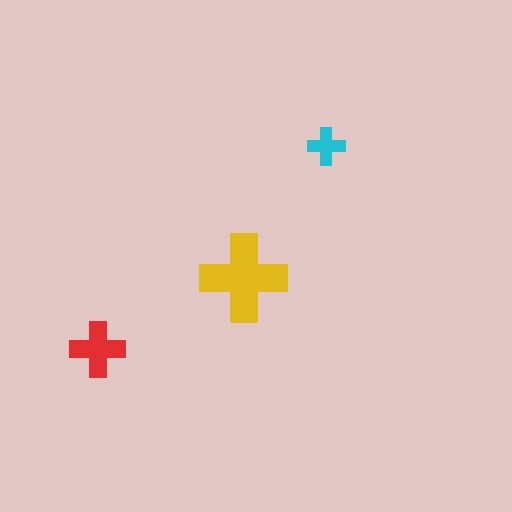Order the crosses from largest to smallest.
the yellow one, the red one, the cyan one.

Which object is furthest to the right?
The cyan cross is rightmost.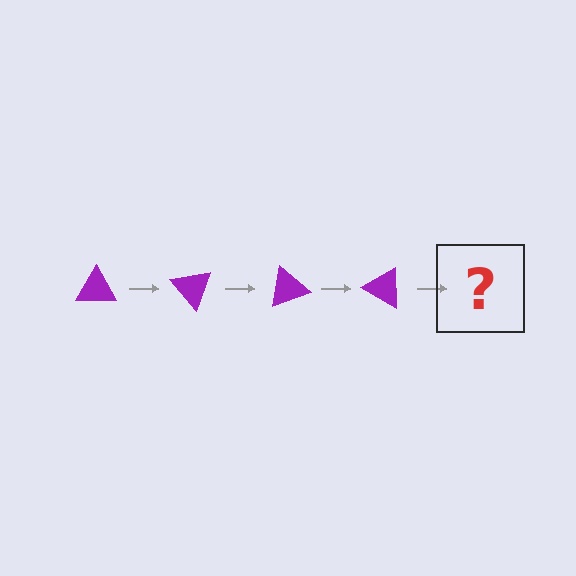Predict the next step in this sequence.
The next step is a purple triangle rotated 200 degrees.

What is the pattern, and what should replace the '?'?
The pattern is that the triangle rotates 50 degrees each step. The '?' should be a purple triangle rotated 200 degrees.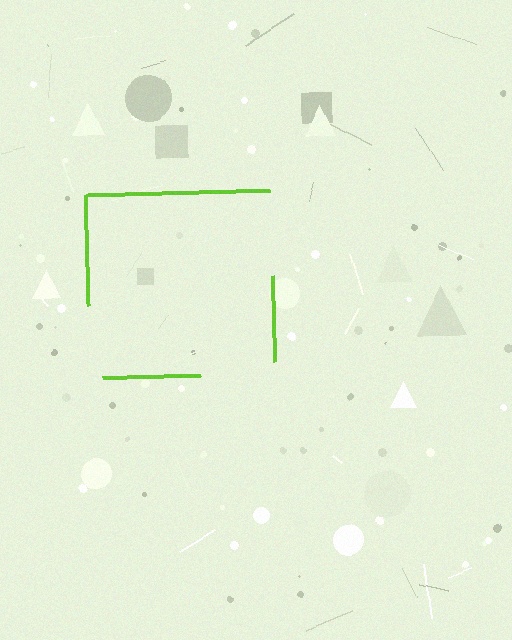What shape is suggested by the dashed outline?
The dashed outline suggests a square.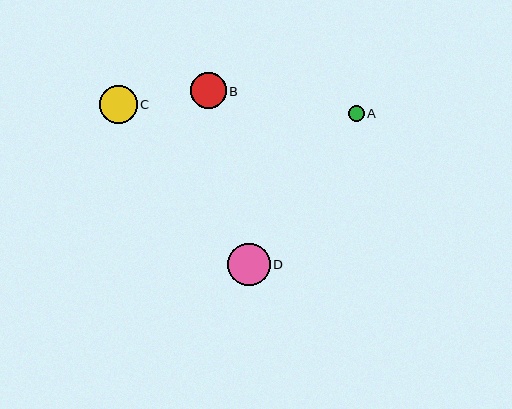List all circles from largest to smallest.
From largest to smallest: D, C, B, A.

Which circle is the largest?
Circle D is the largest with a size of approximately 43 pixels.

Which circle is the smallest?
Circle A is the smallest with a size of approximately 16 pixels.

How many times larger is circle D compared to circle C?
Circle D is approximately 1.1 times the size of circle C.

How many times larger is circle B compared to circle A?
Circle B is approximately 2.3 times the size of circle A.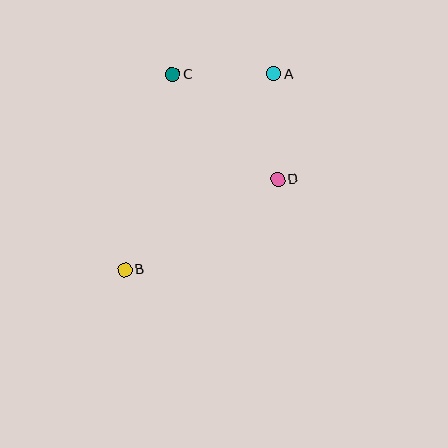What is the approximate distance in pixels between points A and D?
The distance between A and D is approximately 105 pixels.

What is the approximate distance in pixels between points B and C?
The distance between B and C is approximately 201 pixels.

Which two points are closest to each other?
Points A and C are closest to each other.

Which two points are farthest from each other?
Points A and B are farthest from each other.